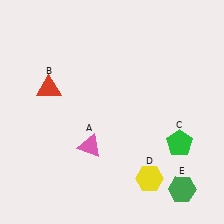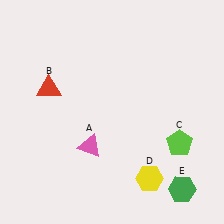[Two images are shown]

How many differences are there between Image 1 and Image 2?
There is 1 difference between the two images.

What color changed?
The pentagon (C) changed from green in Image 1 to lime in Image 2.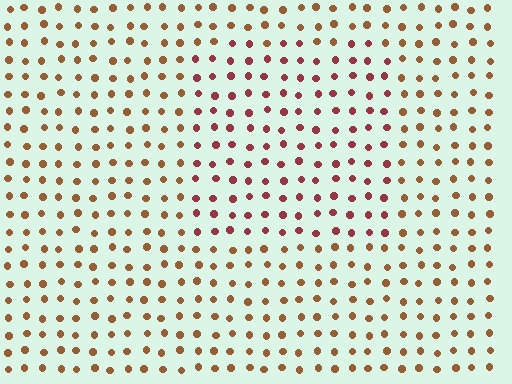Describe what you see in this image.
The image is filled with small brown elements in a uniform arrangement. A rectangle-shaped region is visible where the elements are tinted to a slightly different hue, forming a subtle color boundary.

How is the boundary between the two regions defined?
The boundary is defined purely by a slight shift in hue (about 35 degrees). Spacing, size, and orientation are identical on both sides.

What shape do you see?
I see a rectangle.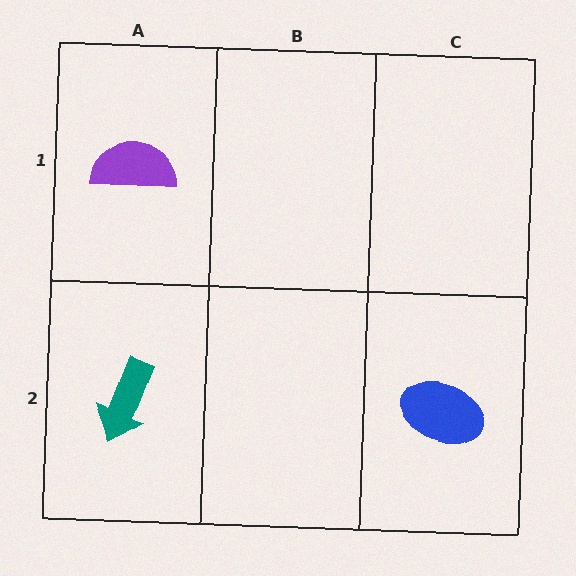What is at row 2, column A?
A teal arrow.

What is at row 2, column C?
A blue ellipse.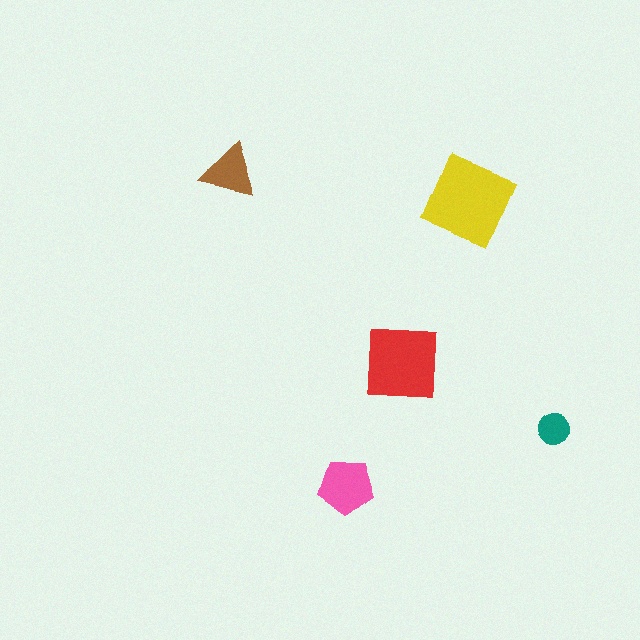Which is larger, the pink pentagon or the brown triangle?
The pink pentagon.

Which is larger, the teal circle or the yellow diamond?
The yellow diamond.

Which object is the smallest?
The teal circle.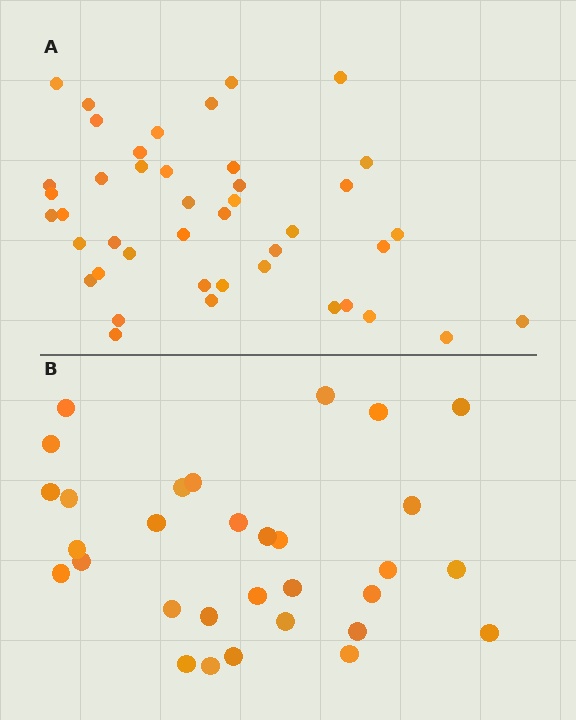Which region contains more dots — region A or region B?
Region A (the top region) has more dots.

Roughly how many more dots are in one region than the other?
Region A has roughly 12 or so more dots than region B.